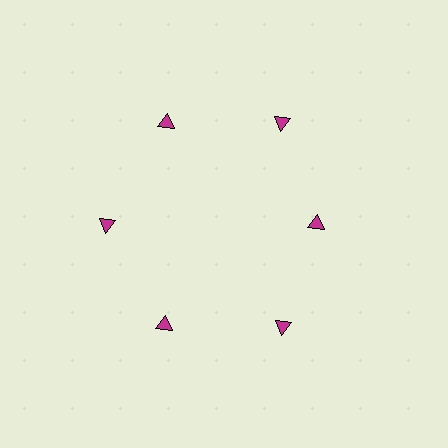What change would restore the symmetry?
The symmetry would be restored by moving it outward, back onto the ring so that all 6 triangles sit at equal angles and equal distance from the center.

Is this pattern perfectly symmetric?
No. The 6 magenta triangles are arranged in a ring, but one element near the 3 o'clock position is pulled inward toward the center, breaking the 6-fold rotational symmetry.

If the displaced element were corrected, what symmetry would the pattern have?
It would have 6-fold rotational symmetry — the pattern would map onto itself every 60 degrees.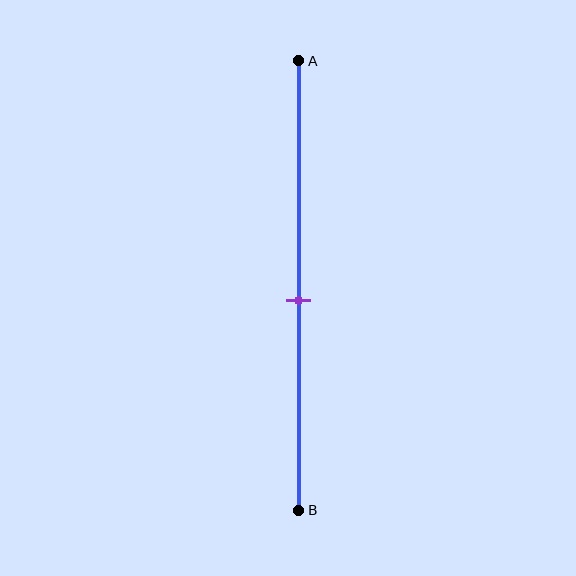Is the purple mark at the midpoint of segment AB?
No, the mark is at about 55% from A, not at the 50% midpoint.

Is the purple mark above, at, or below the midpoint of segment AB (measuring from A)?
The purple mark is below the midpoint of segment AB.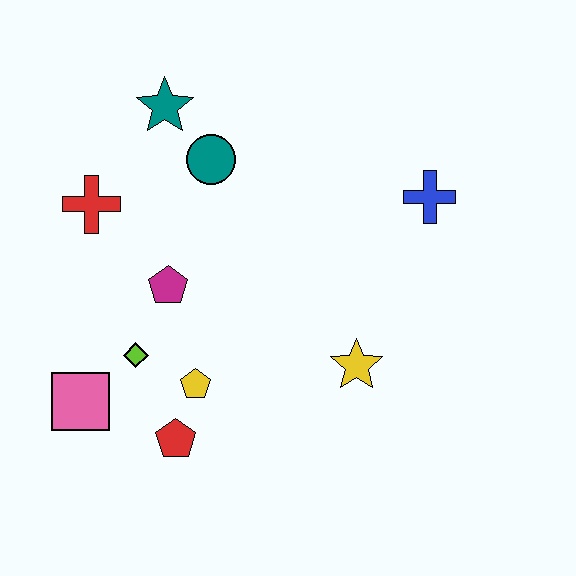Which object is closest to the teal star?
The teal circle is closest to the teal star.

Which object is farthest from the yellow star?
The teal star is farthest from the yellow star.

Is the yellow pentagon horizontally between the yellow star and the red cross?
Yes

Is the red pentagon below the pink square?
Yes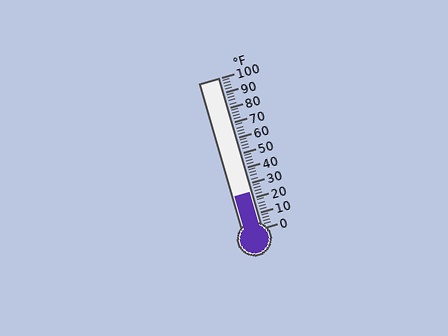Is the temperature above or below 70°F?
The temperature is below 70°F.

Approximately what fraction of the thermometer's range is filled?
The thermometer is filled to approximately 25% of its range.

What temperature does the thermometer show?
The thermometer shows approximately 24°F.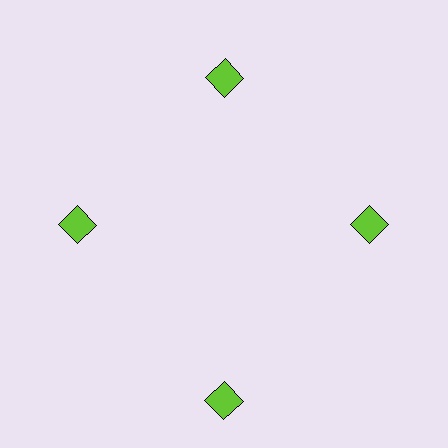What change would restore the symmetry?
The symmetry would be restored by moving it inward, back onto the ring so that all 4 squares sit at equal angles and equal distance from the center.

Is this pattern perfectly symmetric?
No. The 4 lime squares are arranged in a ring, but one element near the 6 o'clock position is pushed outward from the center, breaking the 4-fold rotational symmetry.